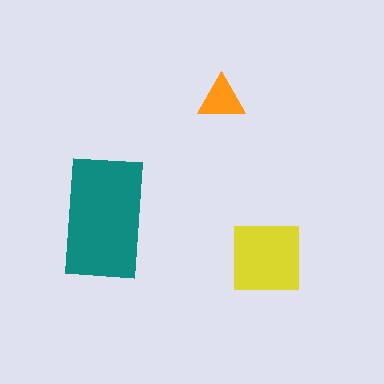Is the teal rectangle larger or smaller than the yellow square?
Larger.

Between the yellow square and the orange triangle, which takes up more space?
The yellow square.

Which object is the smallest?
The orange triangle.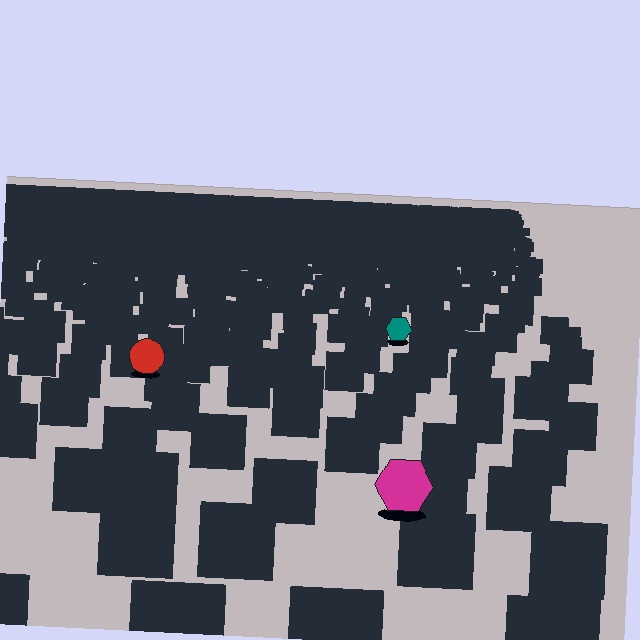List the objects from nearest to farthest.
From nearest to farthest: the magenta hexagon, the red circle, the teal hexagon.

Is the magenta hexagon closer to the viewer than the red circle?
Yes. The magenta hexagon is closer — you can tell from the texture gradient: the ground texture is coarser near it.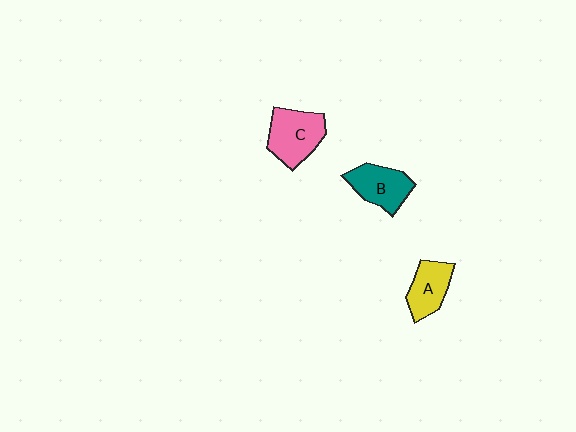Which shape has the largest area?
Shape C (pink).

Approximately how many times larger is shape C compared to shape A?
Approximately 1.3 times.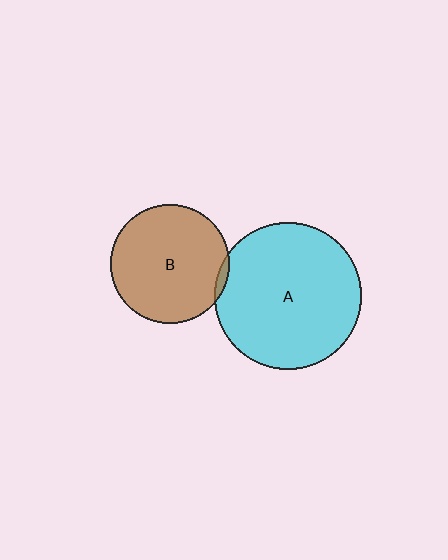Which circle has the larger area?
Circle A (cyan).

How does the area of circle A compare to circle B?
Approximately 1.5 times.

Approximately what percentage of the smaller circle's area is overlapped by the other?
Approximately 5%.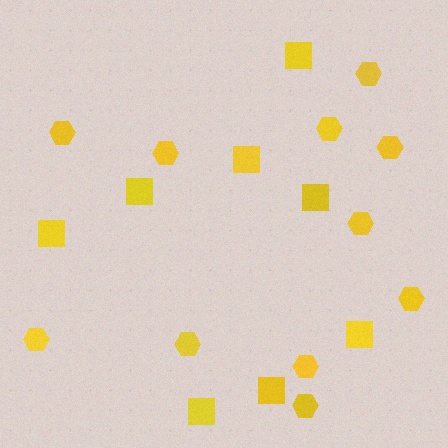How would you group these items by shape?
There are 2 groups: one group of squares (8) and one group of hexagons (11).